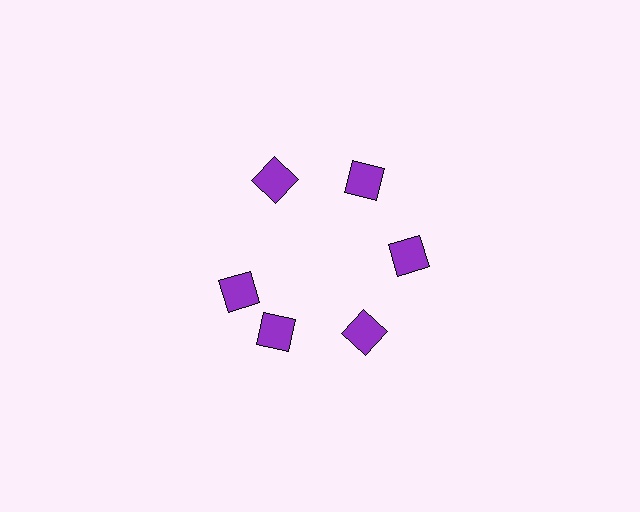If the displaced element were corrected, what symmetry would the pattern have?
It would have 6-fold rotational symmetry — the pattern would map onto itself every 60 degrees.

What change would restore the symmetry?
The symmetry would be restored by rotating it back into even spacing with its neighbors so that all 6 diamonds sit at equal angles and equal distance from the center.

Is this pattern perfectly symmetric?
No. The 6 purple diamonds are arranged in a ring, but one element near the 9 o'clock position is rotated out of alignment along the ring, breaking the 6-fold rotational symmetry.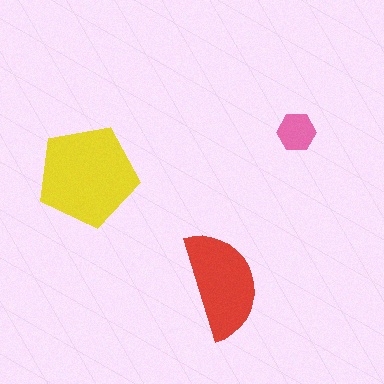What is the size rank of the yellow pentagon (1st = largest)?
1st.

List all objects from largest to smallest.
The yellow pentagon, the red semicircle, the pink hexagon.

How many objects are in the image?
There are 3 objects in the image.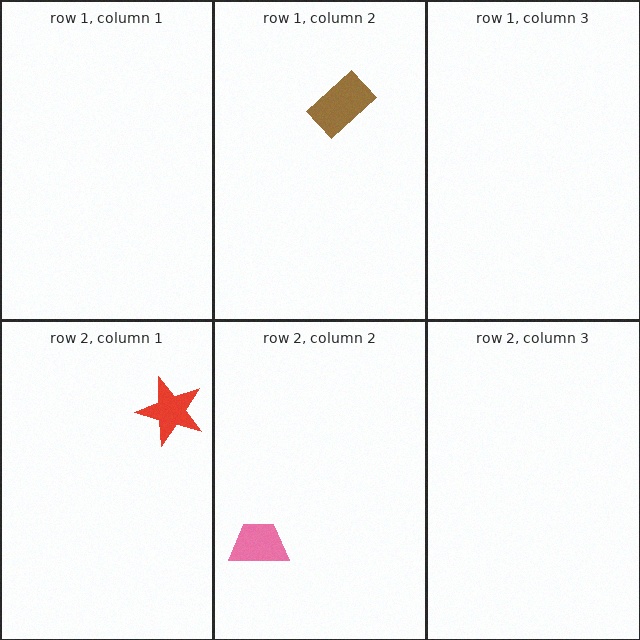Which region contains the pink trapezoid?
The row 2, column 2 region.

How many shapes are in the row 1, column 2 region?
1.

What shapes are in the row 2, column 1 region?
The red star.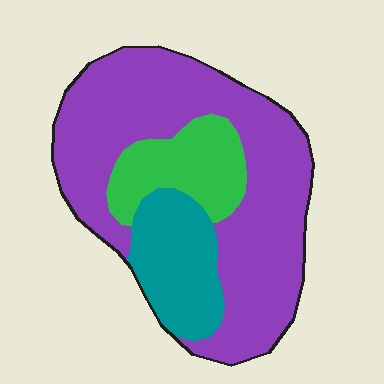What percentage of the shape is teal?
Teal covers around 20% of the shape.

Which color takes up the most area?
Purple, at roughly 65%.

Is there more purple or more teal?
Purple.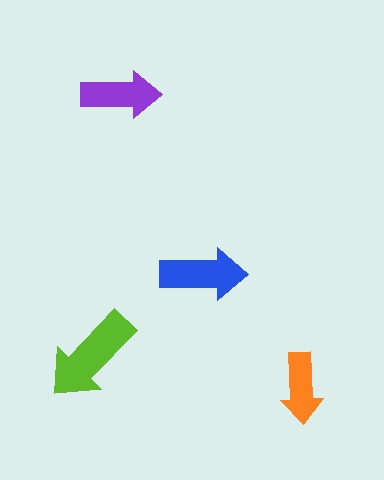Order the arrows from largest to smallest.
the lime one, the blue one, the purple one, the orange one.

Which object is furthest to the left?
The lime arrow is leftmost.